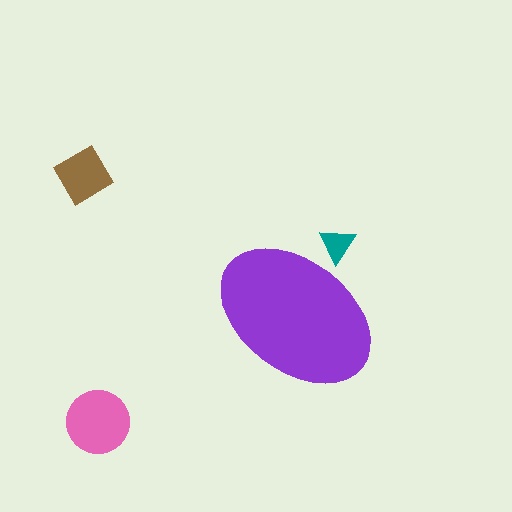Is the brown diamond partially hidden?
No, the brown diamond is fully visible.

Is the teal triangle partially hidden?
Yes, the teal triangle is partially hidden behind the purple ellipse.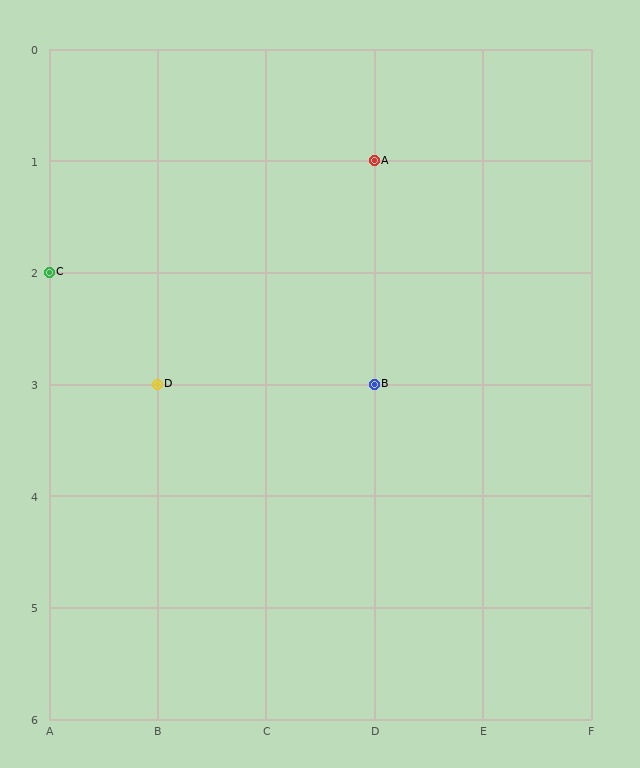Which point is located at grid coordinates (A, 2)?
Point C is at (A, 2).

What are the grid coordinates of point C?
Point C is at grid coordinates (A, 2).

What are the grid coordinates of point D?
Point D is at grid coordinates (B, 3).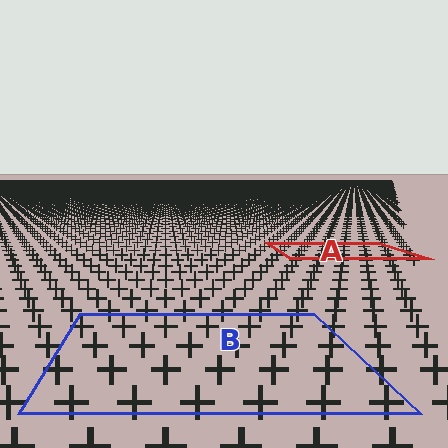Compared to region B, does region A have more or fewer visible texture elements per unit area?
Region A has more texture elements per unit area — they are packed more densely because it is farther away.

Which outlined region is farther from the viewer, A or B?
Region A is farther from the viewer — the texture elements inside it appear smaller and more densely packed.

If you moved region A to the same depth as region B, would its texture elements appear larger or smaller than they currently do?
They would appear larger. At a closer depth, the same texture elements are projected at a bigger on-screen size.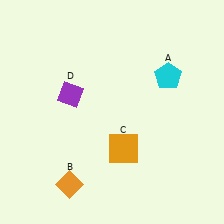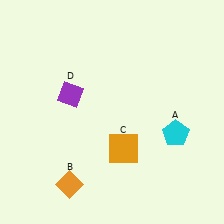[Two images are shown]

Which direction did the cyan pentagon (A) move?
The cyan pentagon (A) moved down.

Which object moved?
The cyan pentagon (A) moved down.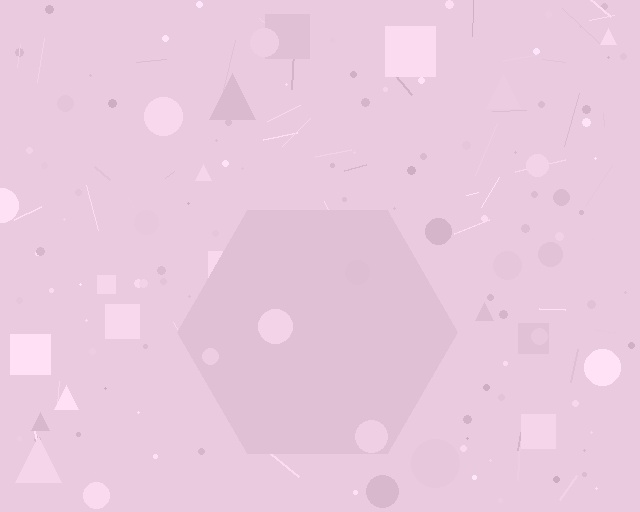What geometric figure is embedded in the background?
A hexagon is embedded in the background.